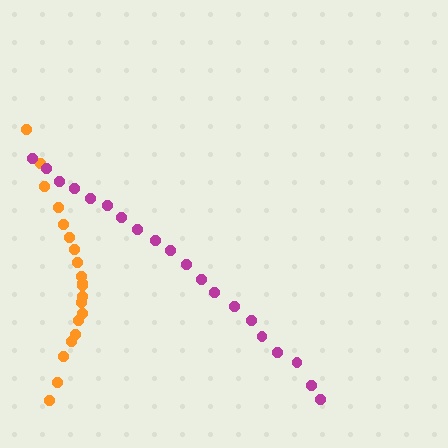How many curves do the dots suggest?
There are 2 distinct paths.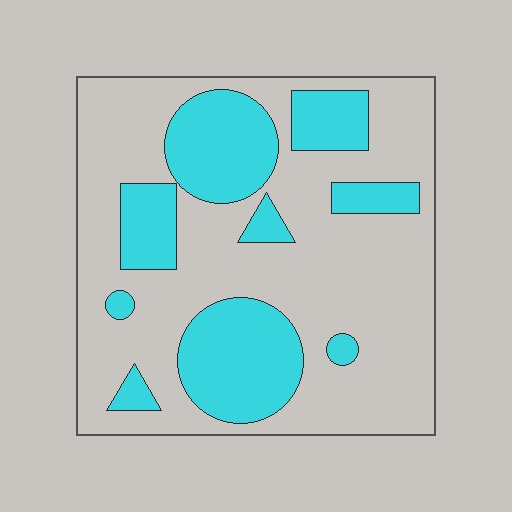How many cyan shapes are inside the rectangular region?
9.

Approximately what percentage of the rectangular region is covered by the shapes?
Approximately 30%.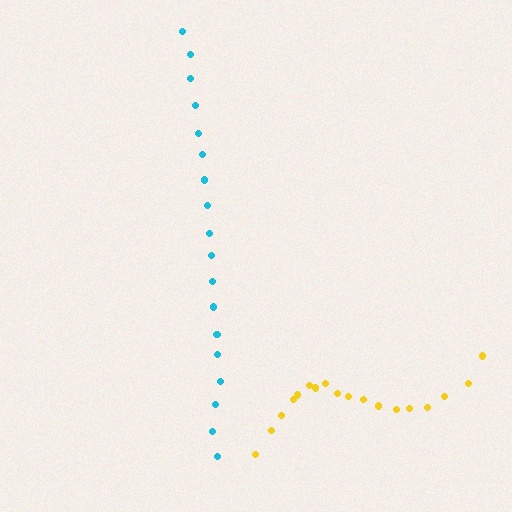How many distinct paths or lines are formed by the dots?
There are 2 distinct paths.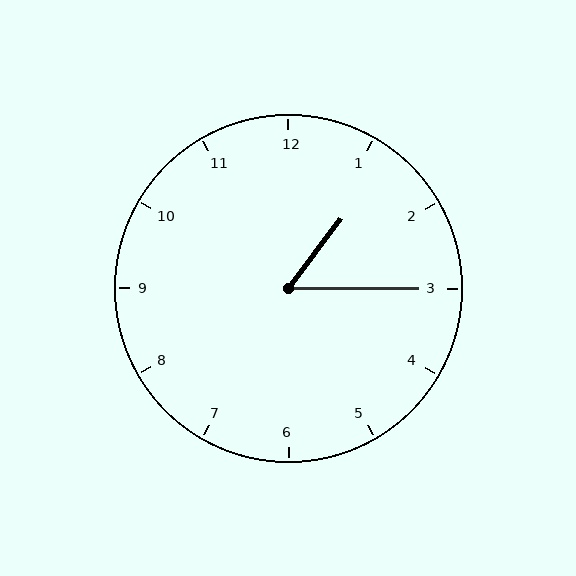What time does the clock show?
1:15.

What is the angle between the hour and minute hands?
Approximately 52 degrees.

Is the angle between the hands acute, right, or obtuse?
It is acute.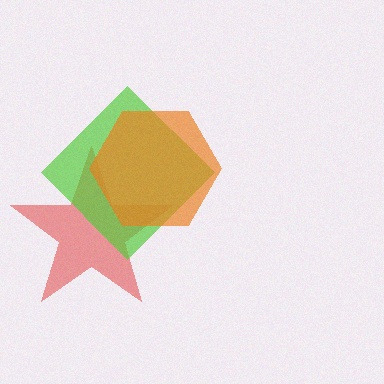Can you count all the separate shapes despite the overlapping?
Yes, there are 3 separate shapes.